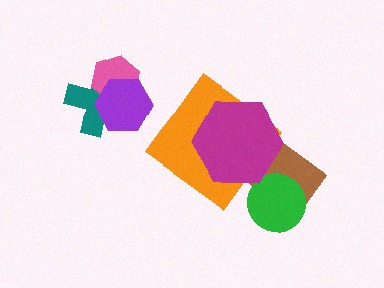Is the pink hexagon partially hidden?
Yes, it is partially covered by another shape.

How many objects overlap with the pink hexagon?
2 objects overlap with the pink hexagon.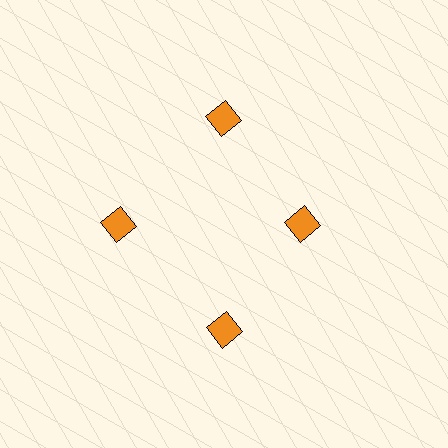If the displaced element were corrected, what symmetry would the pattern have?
It would have 4-fold rotational symmetry — the pattern would map onto itself every 90 degrees.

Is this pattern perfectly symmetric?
No. The 4 orange squares are arranged in a ring, but one element near the 3 o'clock position is pulled inward toward the center, breaking the 4-fold rotational symmetry.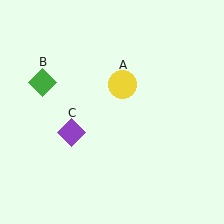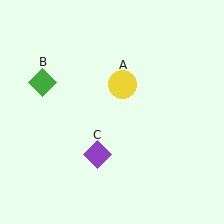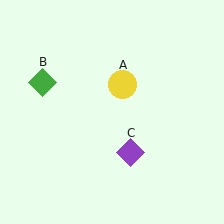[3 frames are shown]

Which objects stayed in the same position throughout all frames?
Yellow circle (object A) and green diamond (object B) remained stationary.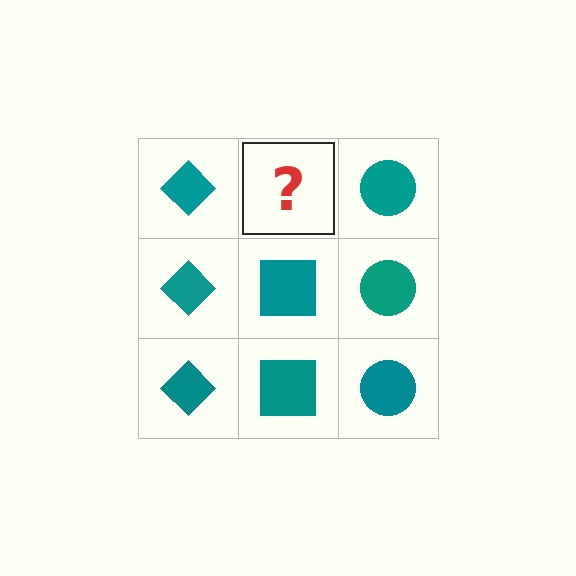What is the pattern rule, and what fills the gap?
The rule is that each column has a consistent shape. The gap should be filled with a teal square.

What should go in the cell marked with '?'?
The missing cell should contain a teal square.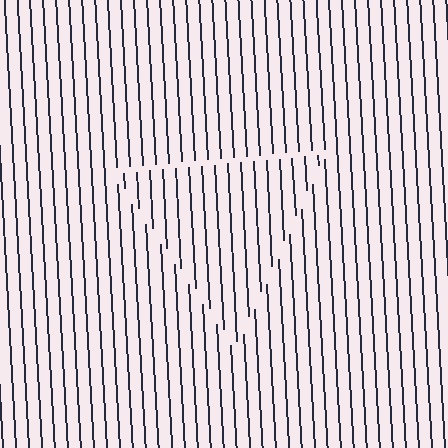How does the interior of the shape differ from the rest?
The interior of the shape contains the same grating, shifted by half a period — the contour is defined by the phase discontinuity where line-ends from the inner and outer gratings abut.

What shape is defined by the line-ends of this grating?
An illusory triangle. The interior of the shape contains the same grating, shifted by half a period — the contour is defined by the phase discontinuity where line-ends from the inner and outer gratings abut.